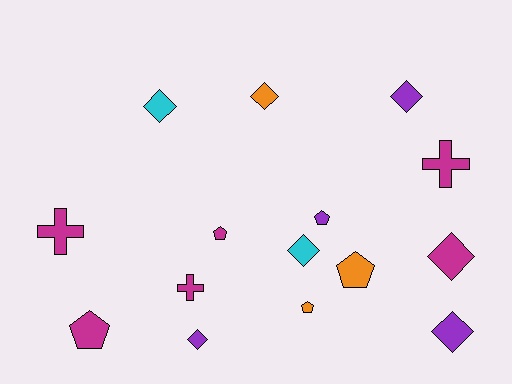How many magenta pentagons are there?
There are 2 magenta pentagons.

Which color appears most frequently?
Magenta, with 6 objects.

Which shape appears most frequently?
Diamond, with 7 objects.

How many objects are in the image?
There are 15 objects.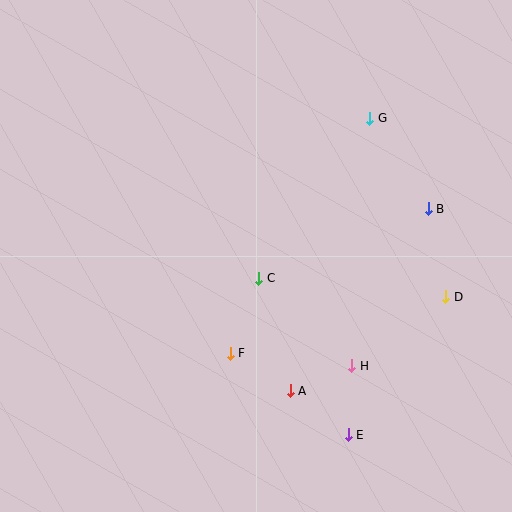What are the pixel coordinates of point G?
Point G is at (370, 118).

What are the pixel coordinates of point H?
Point H is at (352, 366).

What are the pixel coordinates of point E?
Point E is at (348, 435).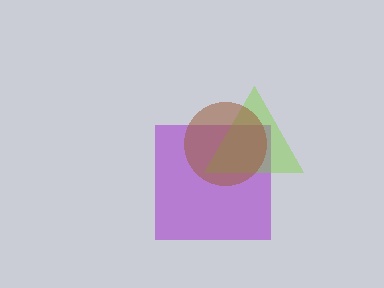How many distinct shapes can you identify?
There are 3 distinct shapes: a purple square, a lime triangle, a brown circle.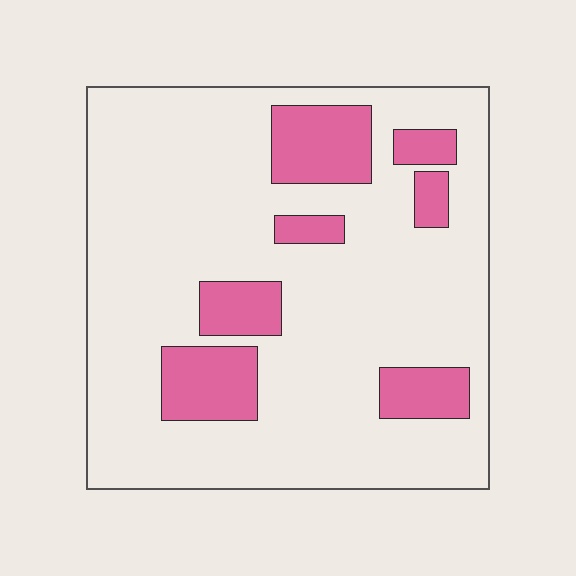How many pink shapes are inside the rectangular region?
7.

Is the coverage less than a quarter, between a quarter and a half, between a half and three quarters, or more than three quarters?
Less than a quarter.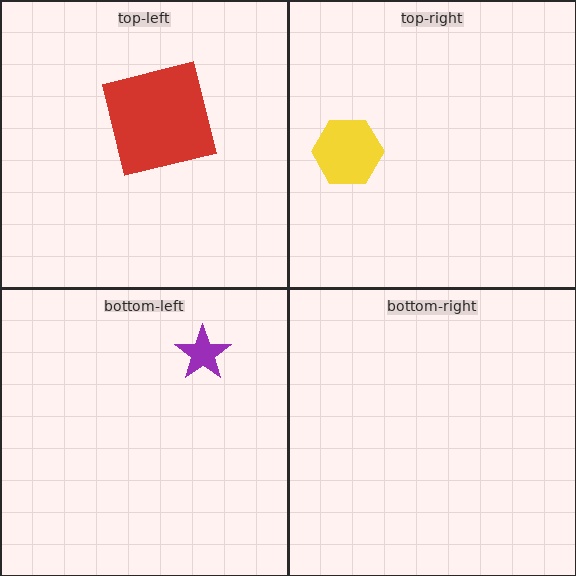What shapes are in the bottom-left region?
The purple star.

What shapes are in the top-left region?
The red square.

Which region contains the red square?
The top-left region.